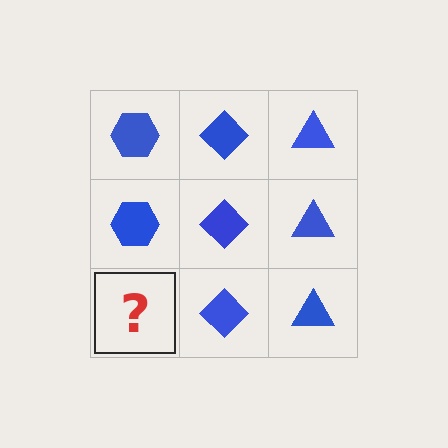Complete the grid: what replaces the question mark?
The question mark should be replaced with a blue hexagon.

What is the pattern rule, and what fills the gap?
The rule is that each column has a consistent shape. The gap should be filled with a blue hexagon.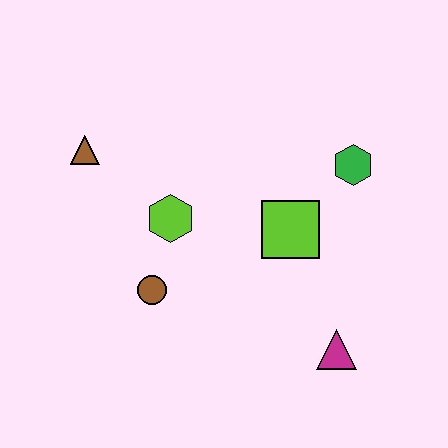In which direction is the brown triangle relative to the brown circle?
The brown triangle is above the brown circle.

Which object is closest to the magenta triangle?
The lime square is closest to the magenta triangle.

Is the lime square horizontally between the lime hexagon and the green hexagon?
Yes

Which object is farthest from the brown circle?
The green hexagon is farthest from the brown circle.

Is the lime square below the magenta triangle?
No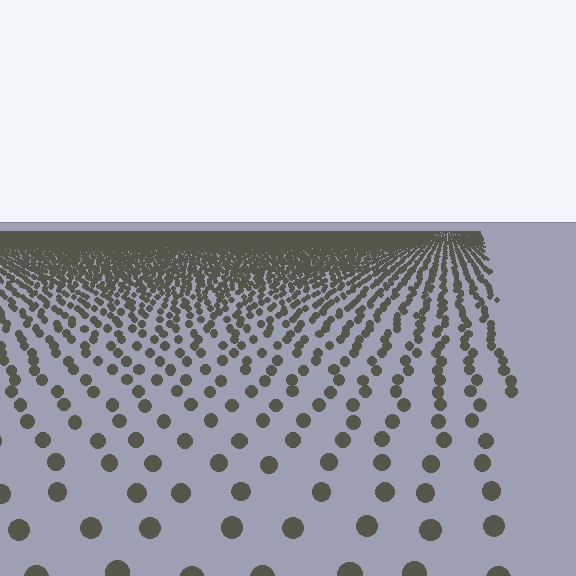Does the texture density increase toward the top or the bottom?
Density increases toward the top.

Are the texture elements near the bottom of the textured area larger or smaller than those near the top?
Larger. Near the bottom, elements are closer to the viewer and appear at a bigger on-screen size.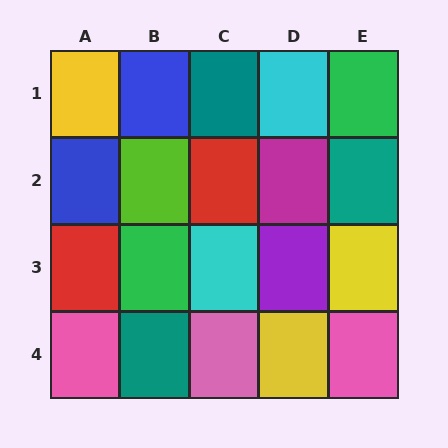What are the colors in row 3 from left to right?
Red, green, cyan, purple, yellow.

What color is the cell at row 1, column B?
Blue.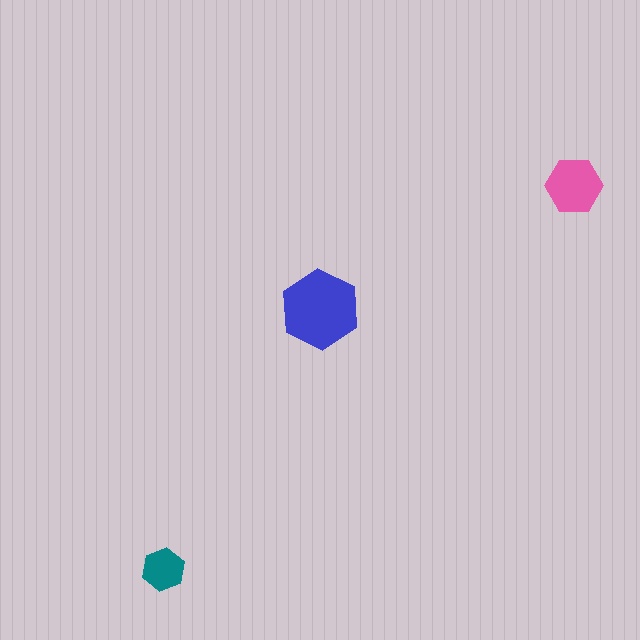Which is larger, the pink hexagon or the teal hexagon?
The pink one.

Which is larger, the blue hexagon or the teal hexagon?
The blue one.